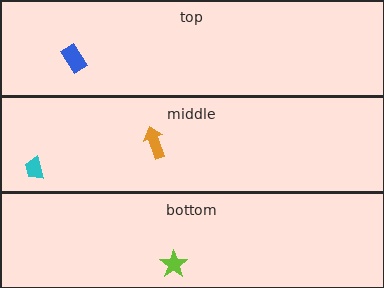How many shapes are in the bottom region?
1.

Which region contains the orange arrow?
The middle region.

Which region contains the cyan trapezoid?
The middle region.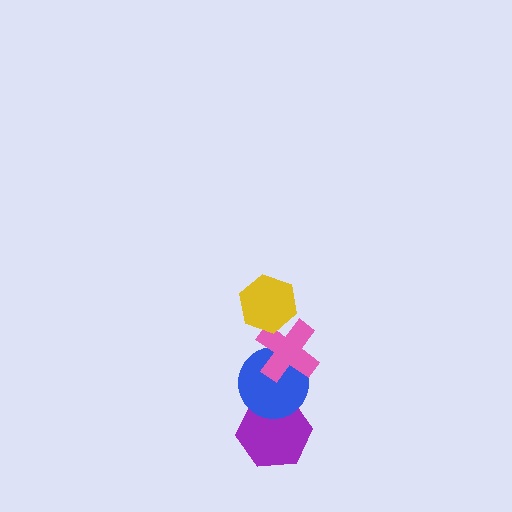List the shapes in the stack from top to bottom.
From top to bottom: the yellow hexagon, the pink cross, the blue circle, the purple hexagon.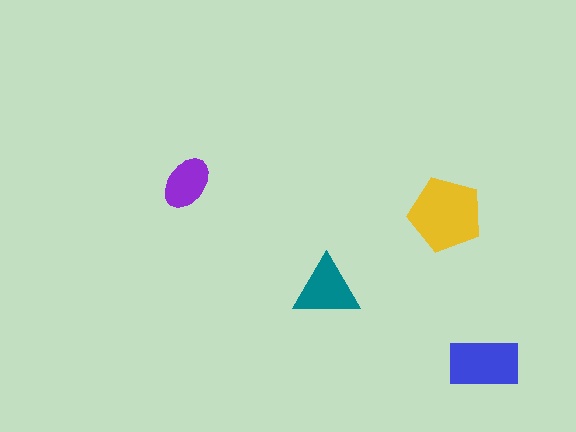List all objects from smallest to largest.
The purple ellipse, the teal triangle, the blue rectangle, the yellow pentagon.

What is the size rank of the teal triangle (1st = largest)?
3rd.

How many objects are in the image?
There are 4 objects in the image.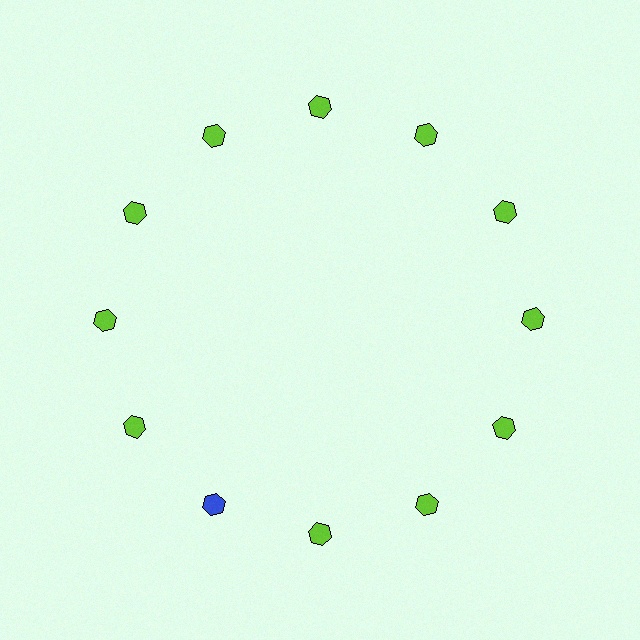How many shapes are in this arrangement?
There are 12 shapes arranged in a ring pattern.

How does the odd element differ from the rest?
It has a different color: blue instead of lime.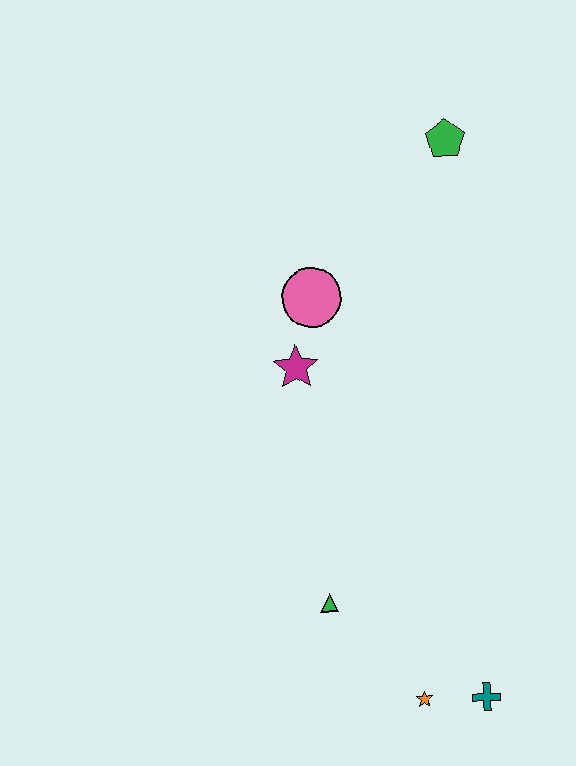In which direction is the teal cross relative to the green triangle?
The teal cross is to the right of the green triangle.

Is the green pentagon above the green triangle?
Yes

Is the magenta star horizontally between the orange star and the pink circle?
No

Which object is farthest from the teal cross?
The green pentagon is farthest from the teal cross.